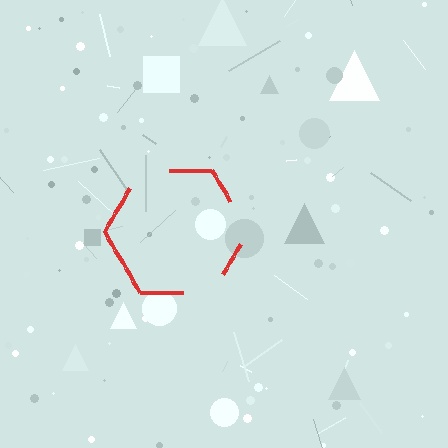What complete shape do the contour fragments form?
The contour fragments form a hexagon.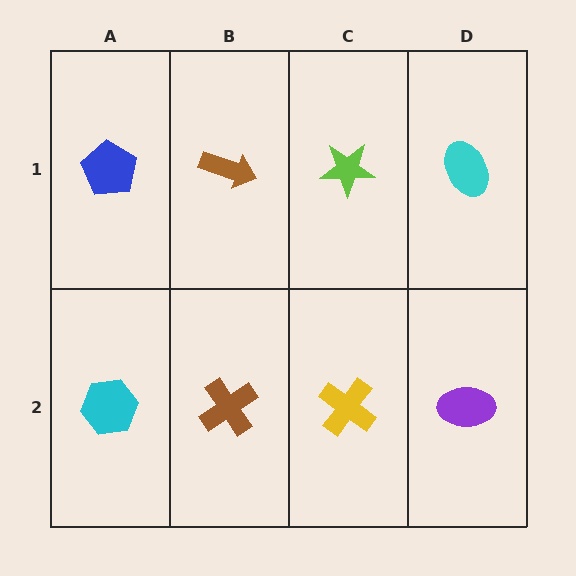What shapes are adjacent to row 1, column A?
A cyan hexagon (row 2, column A), a brown arrow (row 1, column B).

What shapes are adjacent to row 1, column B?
A brown cross (row 2, column B), a blue pentagon (row 1, column A), a lime star (row 1, column C).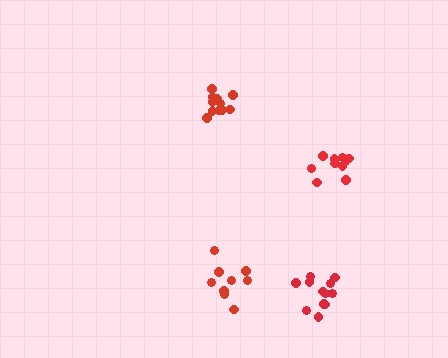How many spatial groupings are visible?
There are 4 spatial groupings.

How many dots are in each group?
Group 1: 12 dots, Group 2: 10 dots, Group 3: 9 dots, Group 4: 11 dots (42 total).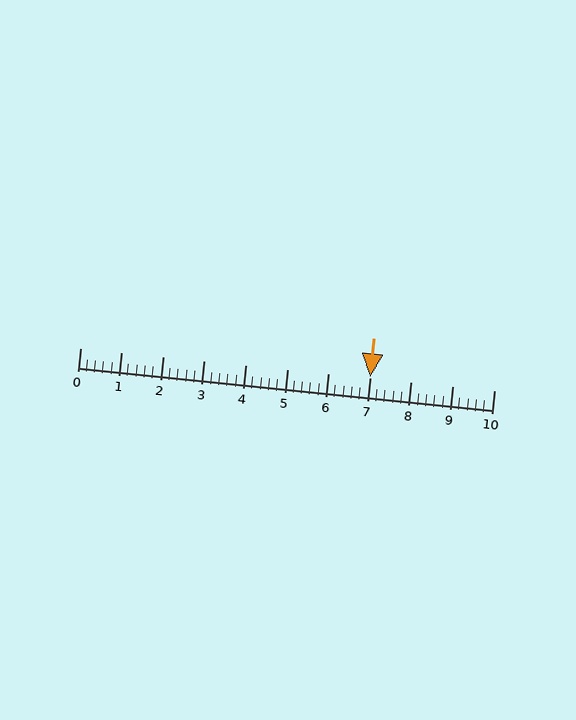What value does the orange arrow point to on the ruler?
The orange arrow points to approximately 7.0.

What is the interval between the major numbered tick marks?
The major tick marks are spaced 1 units apart.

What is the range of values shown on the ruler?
The ruler shows values from 0 to 10.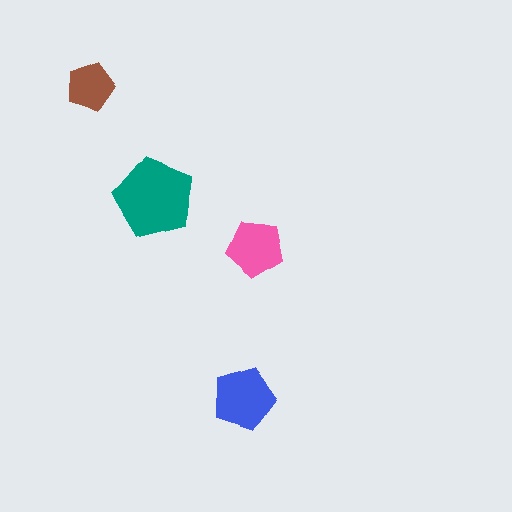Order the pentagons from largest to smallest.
the teal one, the blue one, the pink one, the brown one.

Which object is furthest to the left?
The brown pentagon is leftmost.